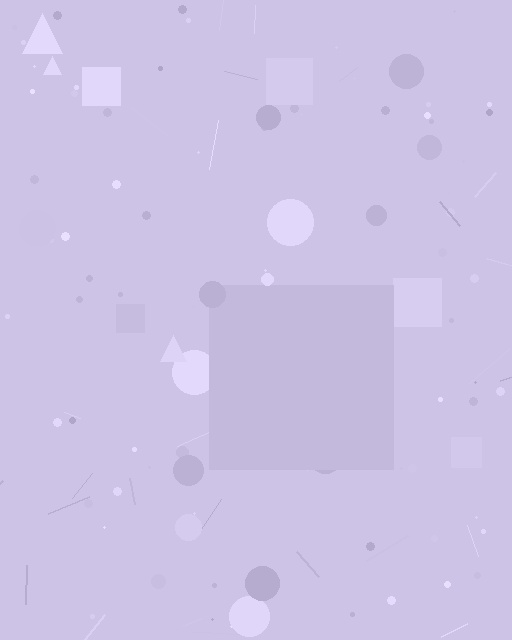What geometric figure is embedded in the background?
A square is embedded in the background.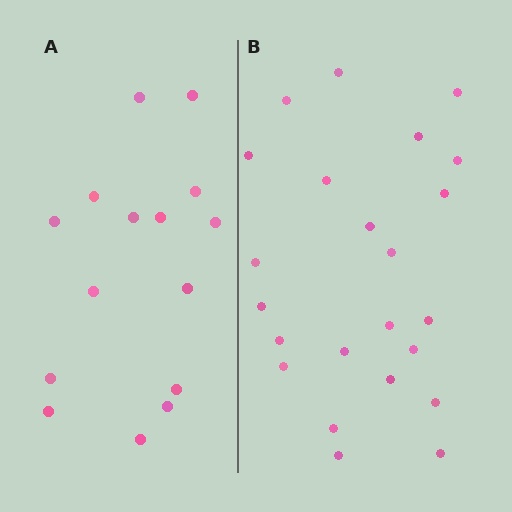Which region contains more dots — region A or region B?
Region B (the right region) has more dots.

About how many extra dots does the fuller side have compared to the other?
Region B has roughly 8 or so more dots than region A.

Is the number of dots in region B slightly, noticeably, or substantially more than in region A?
Region B has substantially more. The ratio is roughly 1.5 to 1.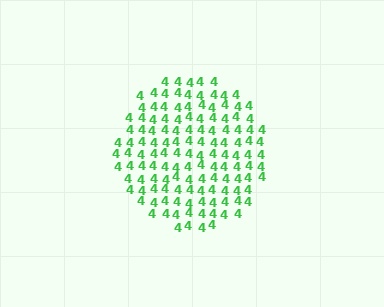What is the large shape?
The large shape is a circle.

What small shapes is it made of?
It is made of small digit 4's.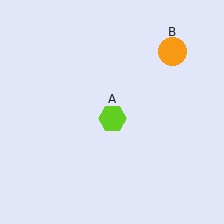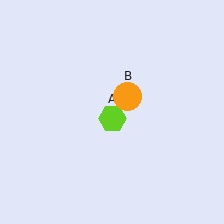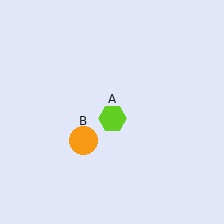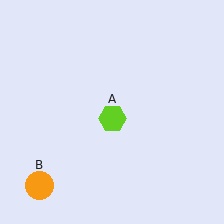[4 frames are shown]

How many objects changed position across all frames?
1 object changed position: orange circle (object B).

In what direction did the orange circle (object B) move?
The orange circle (object B) moved down and to the left.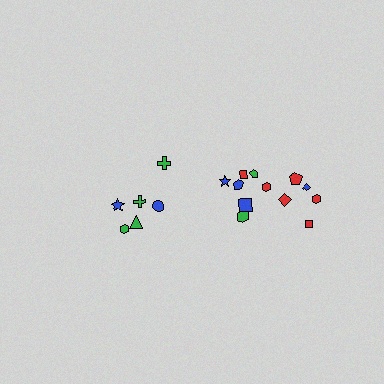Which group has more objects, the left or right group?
The right group.